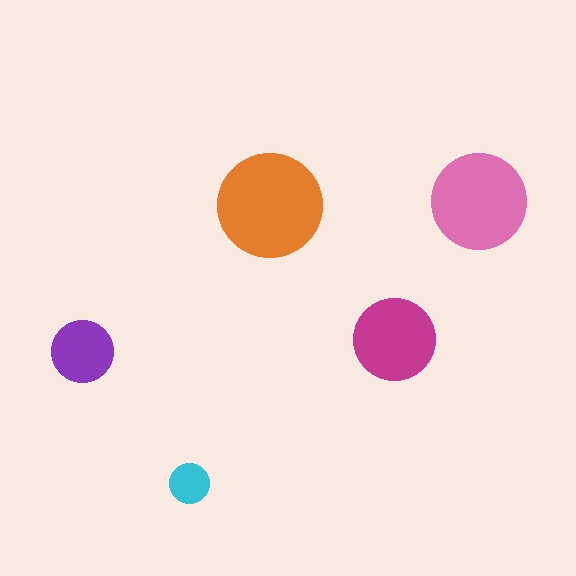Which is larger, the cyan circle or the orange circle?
The orange one.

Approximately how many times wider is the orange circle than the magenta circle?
About 1.5 times wider.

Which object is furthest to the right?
The pink circle is rightmost.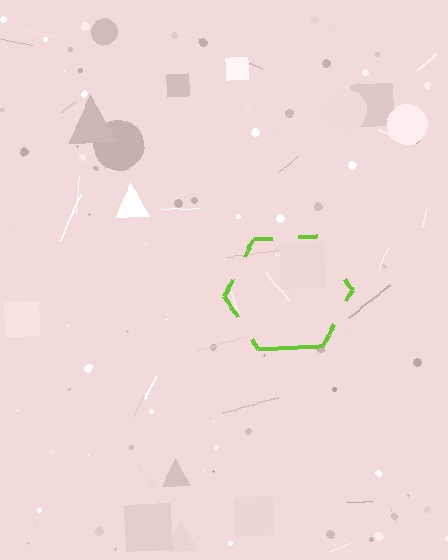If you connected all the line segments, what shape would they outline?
They would outline a hexagon.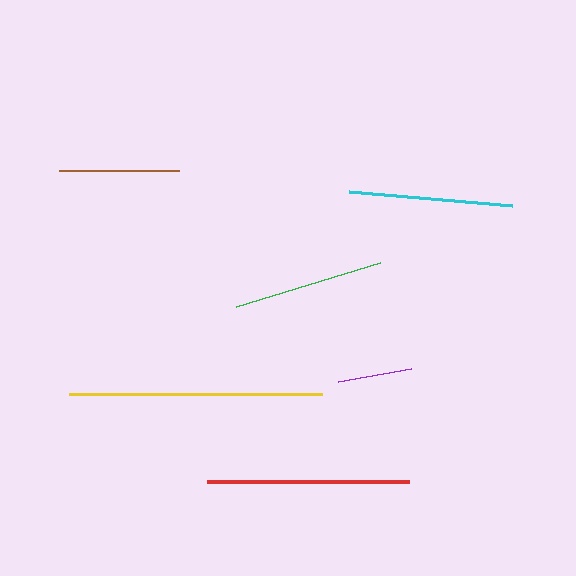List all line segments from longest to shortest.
From longest to shortest: yellow, red, cyan, green, brown, purple.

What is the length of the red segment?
The red segment is approximately 202 pixels long.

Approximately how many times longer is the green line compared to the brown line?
The green line is approximately 1.3 times the length of the brown line.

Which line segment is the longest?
The yellow line is the longest at approximately 253 pixels.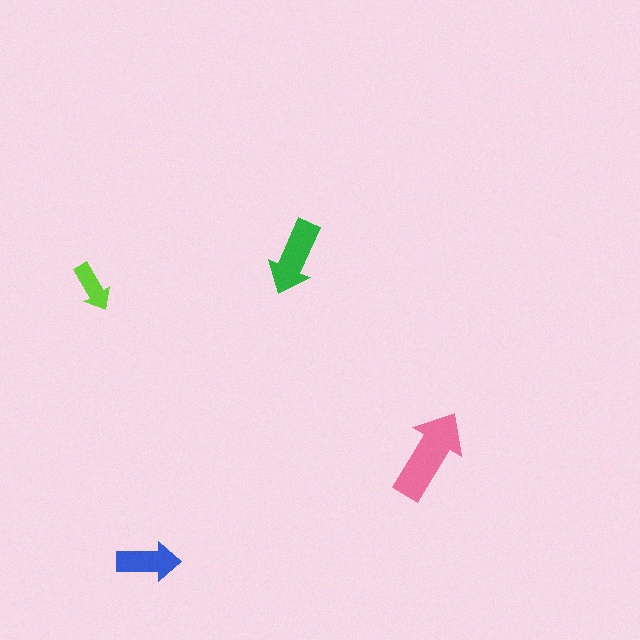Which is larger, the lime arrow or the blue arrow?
The blue one.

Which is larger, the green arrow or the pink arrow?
The pink one.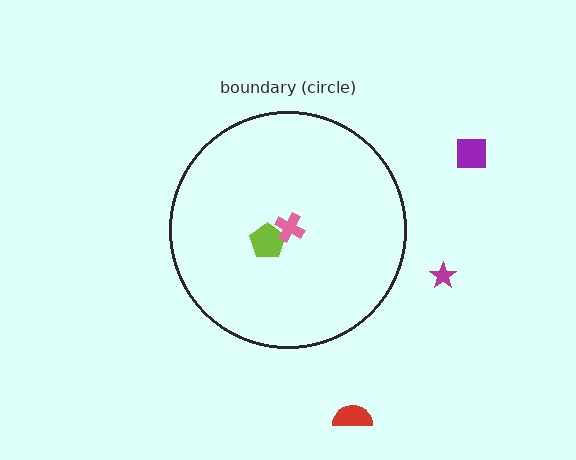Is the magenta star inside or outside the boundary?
Outside.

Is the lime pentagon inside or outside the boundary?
Inside.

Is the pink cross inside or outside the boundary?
Inside.